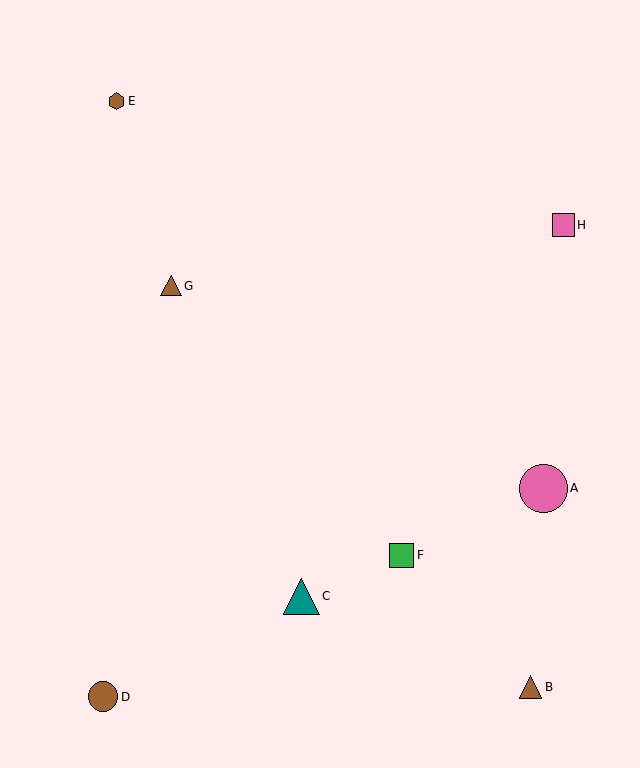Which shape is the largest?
The pink circle (labeled A) is the largest.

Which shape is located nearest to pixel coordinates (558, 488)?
The pink circle (labeled A) at (543, 488) is nearest to that location.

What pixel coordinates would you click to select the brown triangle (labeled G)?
Click at (171, 286) to select the brown triangle G.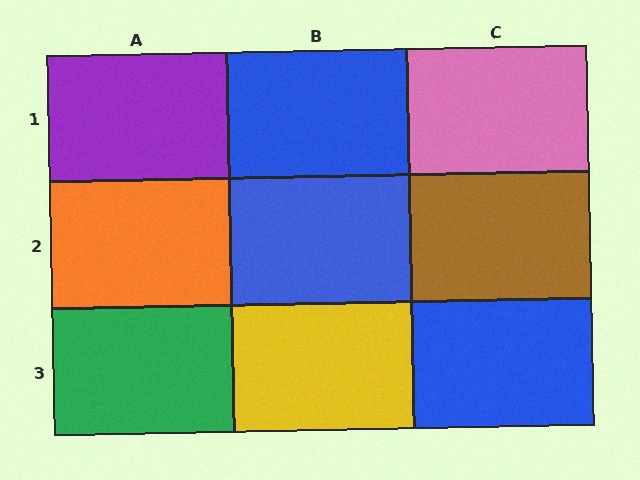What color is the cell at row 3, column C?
Blue.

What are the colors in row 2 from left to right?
Orange, blue, brown.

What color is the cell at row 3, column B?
Yellow.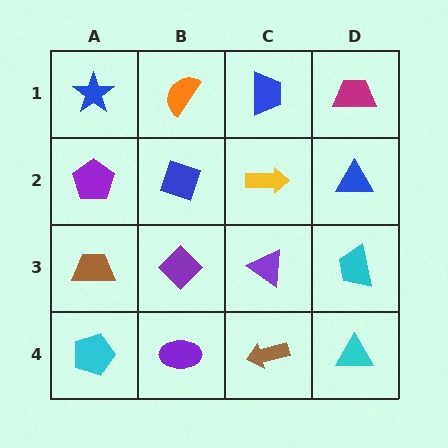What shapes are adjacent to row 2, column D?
A magenta trapezoid (row 1, column D), a cyan trapezoid (row 3, column D), a yellow arrow (row 2, column C).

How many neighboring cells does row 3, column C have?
4.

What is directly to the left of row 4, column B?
A cyan pentagon.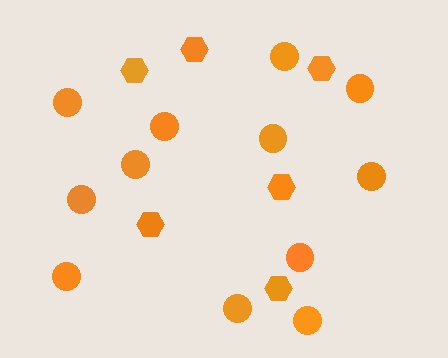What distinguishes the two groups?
There are 2 groups: one group of circles (12) and one group of hexagons (6).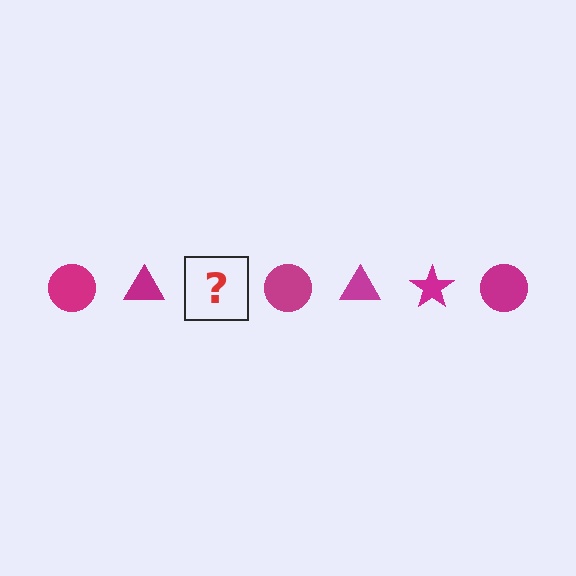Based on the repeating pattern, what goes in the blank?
The blank should be a magenta star.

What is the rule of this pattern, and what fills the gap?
The rule is that the pattern cycles through circle, triangle, star shapes in magenta. The gap should be filled with a magenta star.